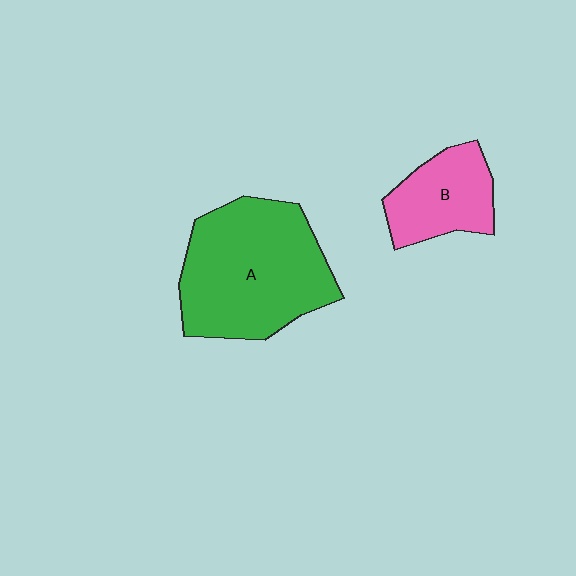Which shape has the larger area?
Shape A (green).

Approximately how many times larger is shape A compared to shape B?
Approximately 2.1 times.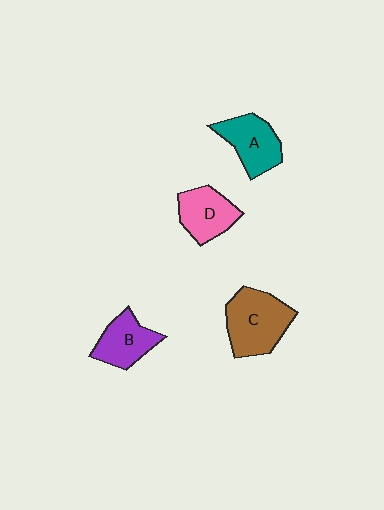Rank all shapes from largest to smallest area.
From largest to smallest: C (brown), A (teal), D (pink), B (purple).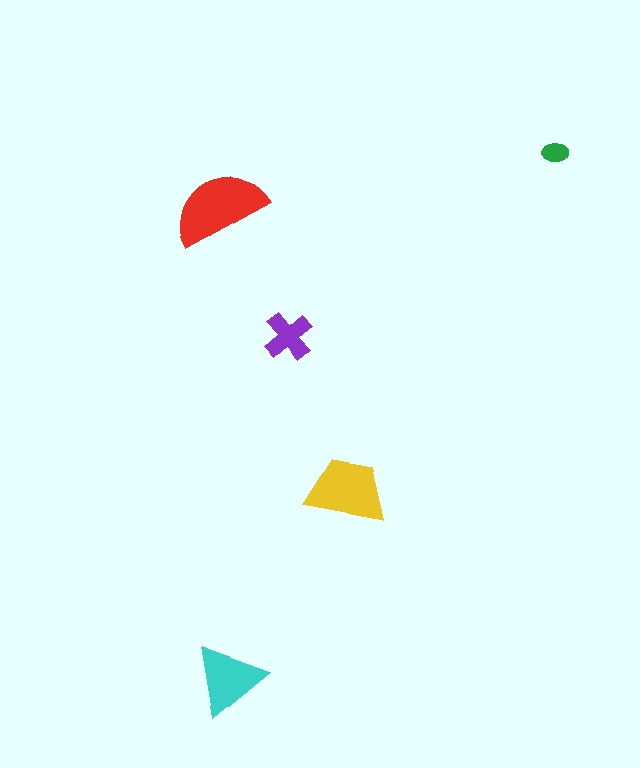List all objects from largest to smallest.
The red semicircle, the yellow trapezoid, the cyan triangle, the purple cross, the green ellipse.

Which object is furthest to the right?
The green ellipse is rightmost.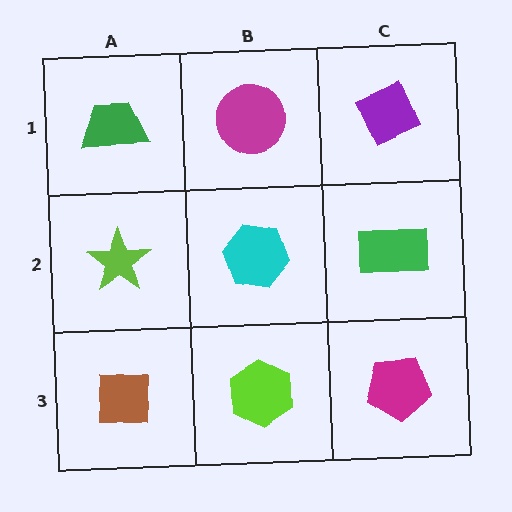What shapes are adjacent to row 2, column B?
A magenta circle (row 1, column B), a lime hexagon (row 3, column B), a lime star (row 2, column A), a green rectangle (row 2, column C).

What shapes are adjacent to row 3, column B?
A cyan hexagon (row 2, column B), a brown square (row 3, column A), a magenta pentagon (row 3, column C).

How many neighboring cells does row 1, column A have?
2.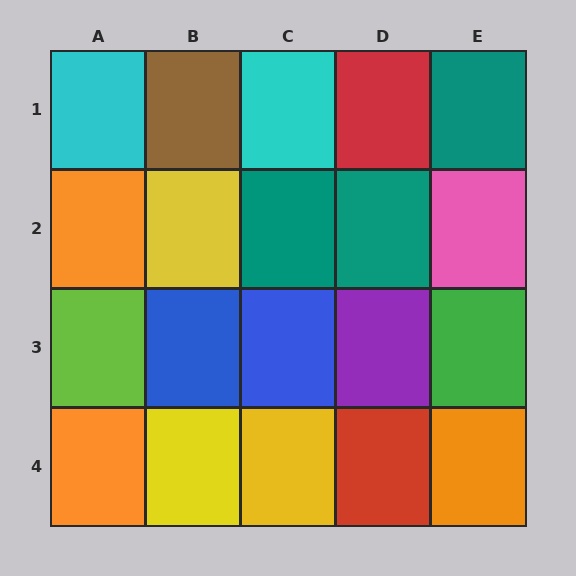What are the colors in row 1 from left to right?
Cyan, brown, cyan, red, teal.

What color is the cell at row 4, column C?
Yellow.